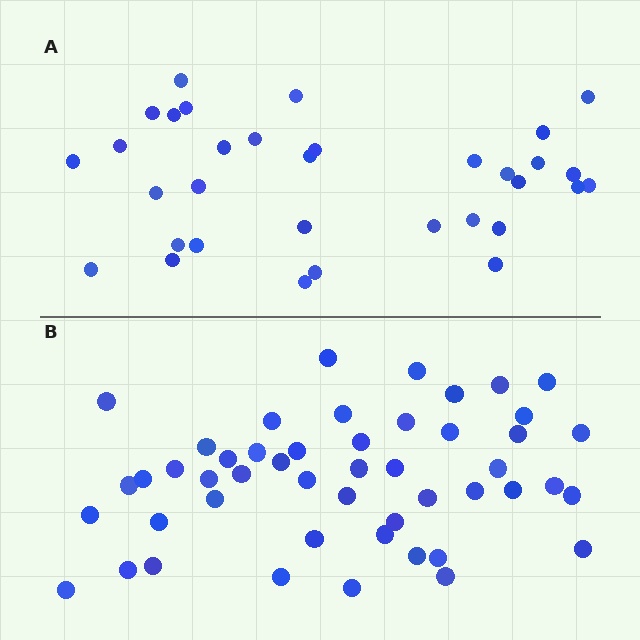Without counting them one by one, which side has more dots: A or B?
Region B (the bottom region) has more dots.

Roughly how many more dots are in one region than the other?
Region B has approximately 15 more dots than region A.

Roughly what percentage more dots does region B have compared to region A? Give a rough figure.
About 50% more.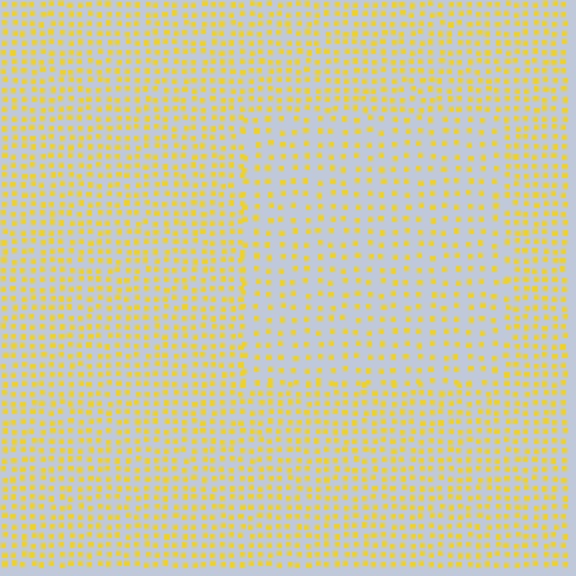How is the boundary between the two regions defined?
The boundary is defined by a change in element density (approximately 1.7x ratio). All elements are the same color, size, and shape.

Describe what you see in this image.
The image contains small yellow elements arranged at two different densities. A rectangle-shaped region is visible where the elements are less densely packed than the surrounding area.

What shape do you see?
I see a rectangle.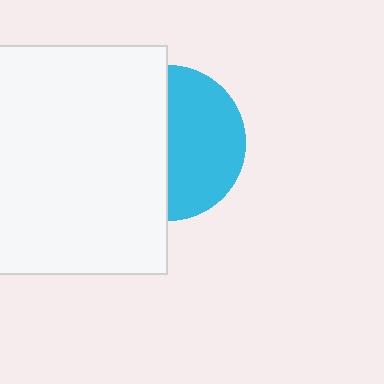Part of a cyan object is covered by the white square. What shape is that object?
It is a circle.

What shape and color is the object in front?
The object in front is a white square.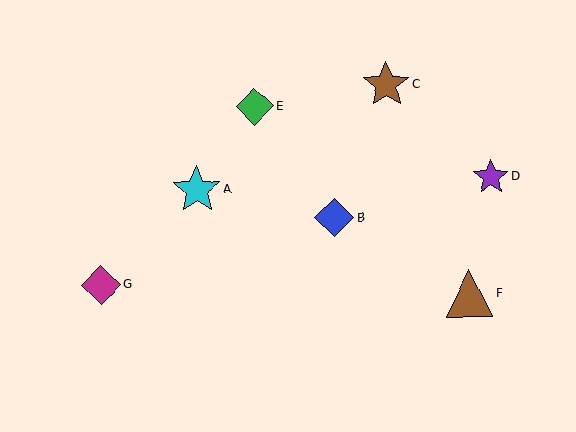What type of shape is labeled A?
Shape A is a cyan star.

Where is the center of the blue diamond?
The center of the blue diamond is at (334, 218).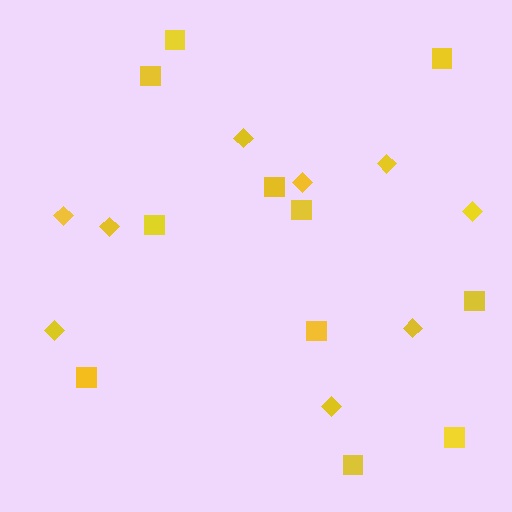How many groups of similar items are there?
There are 2 groups: one group of diamonds (9) and one group of squares (11).